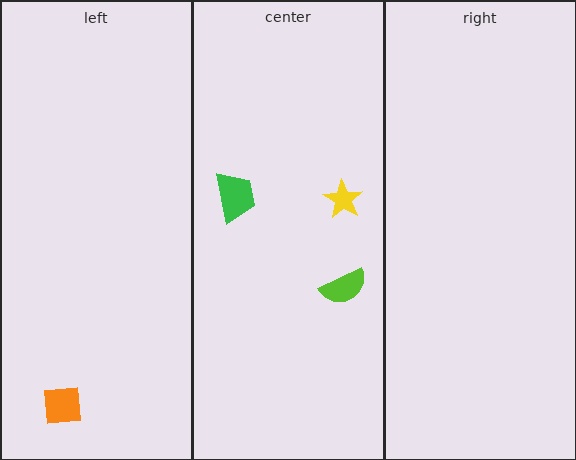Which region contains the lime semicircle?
The center region.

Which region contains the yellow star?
The center region.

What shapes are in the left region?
The orange square.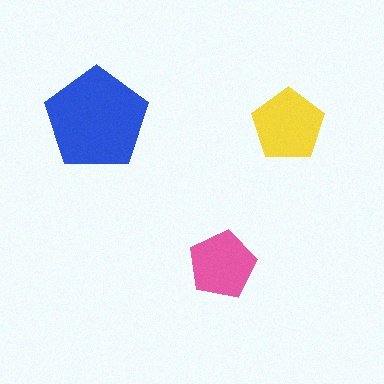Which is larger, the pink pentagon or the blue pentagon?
The blue one.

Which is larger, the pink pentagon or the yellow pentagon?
The yellow one.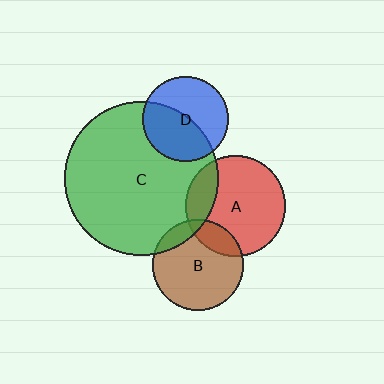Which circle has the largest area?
Circle C (green).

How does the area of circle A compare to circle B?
Approximately 1.2 times.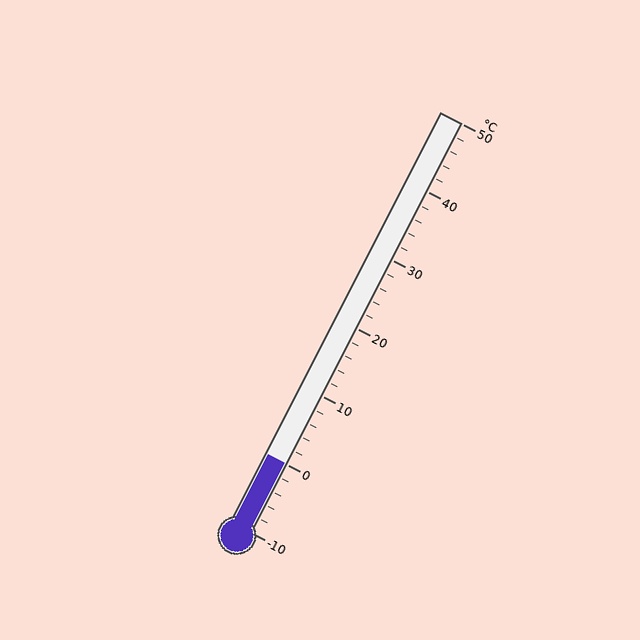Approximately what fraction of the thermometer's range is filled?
The thermometer is filled to approximately 15% of its range.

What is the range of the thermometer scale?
The thermometer scale ranges from -10°C to 50°C.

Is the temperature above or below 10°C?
The temperature is below 10°C.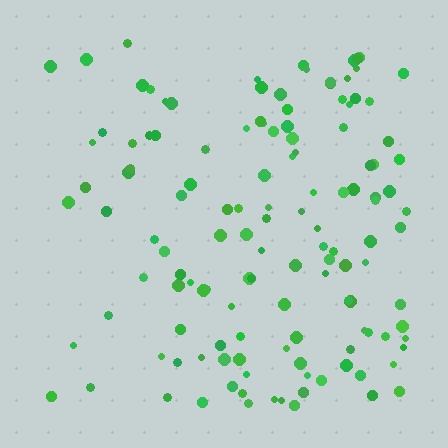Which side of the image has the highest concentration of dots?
The right.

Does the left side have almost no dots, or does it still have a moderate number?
Still a moderate number, just noticeably fewer than the right.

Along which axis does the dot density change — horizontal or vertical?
Horizontal.